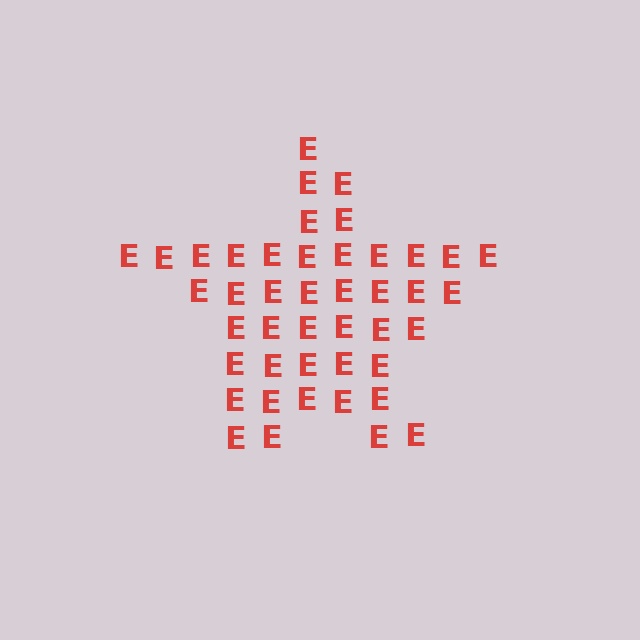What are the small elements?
The small elements are letter E's.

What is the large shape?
The large shape is a star.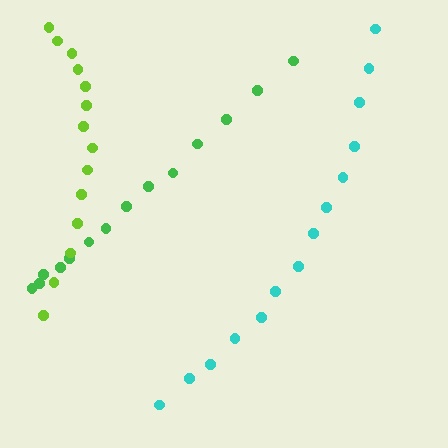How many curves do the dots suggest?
There are 3 distinct paths.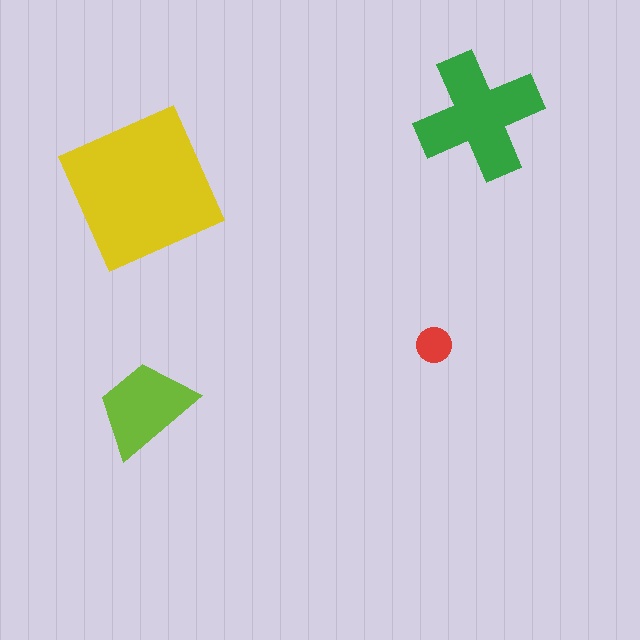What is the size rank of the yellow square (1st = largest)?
1st.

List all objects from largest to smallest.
The yellow square, the green cross, the lime trapezoid, the red circle.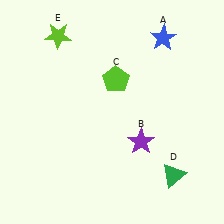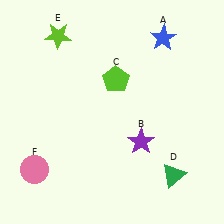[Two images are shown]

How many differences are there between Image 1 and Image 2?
There is 1 difference between the two images.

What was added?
A pink circle (F) was added in Image 2.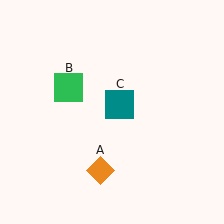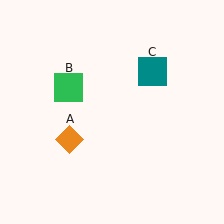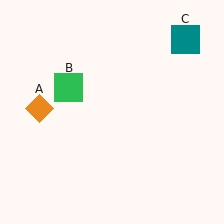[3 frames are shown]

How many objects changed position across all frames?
2 objects changed position: orange diamond (object A), teal square (object C).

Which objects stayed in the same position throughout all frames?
Green square (object B) remained stationary.